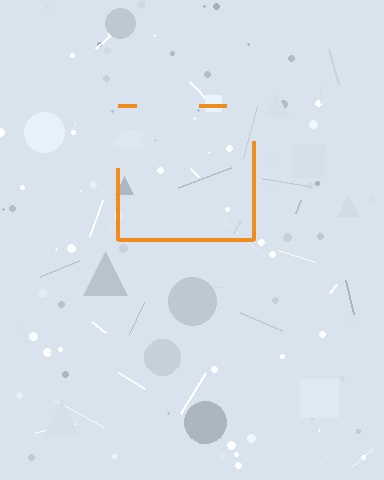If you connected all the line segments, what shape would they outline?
They would outline a square.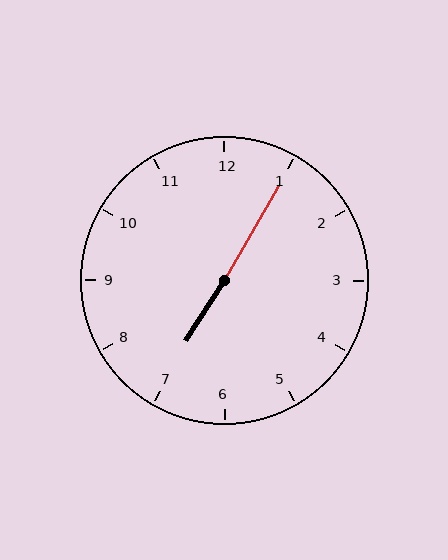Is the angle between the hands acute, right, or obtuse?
It is obtuse.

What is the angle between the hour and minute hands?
Approximately 178 degrees.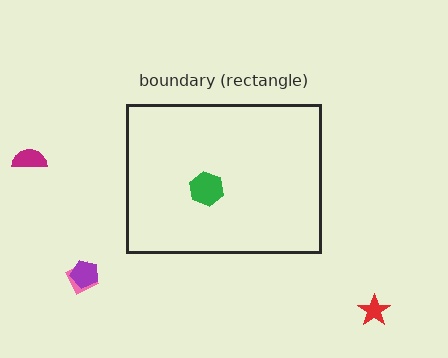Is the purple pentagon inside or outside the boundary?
Outside.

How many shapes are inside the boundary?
1 inside, 4 outside.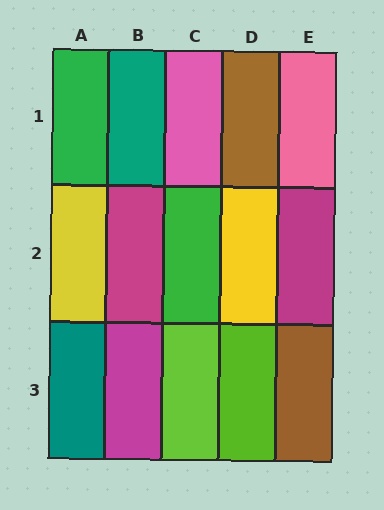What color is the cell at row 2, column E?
Magenta.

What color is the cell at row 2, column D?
Yellow.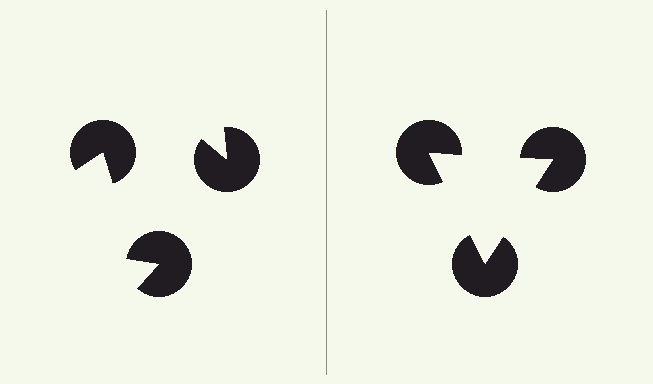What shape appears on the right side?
An illusory triangle.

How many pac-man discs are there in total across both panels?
6 — 3 on each side.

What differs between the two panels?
The pac-man discs are positioned identically on both sides; only the wedge orientations differ. On the right they align to a triangle; on the left they are misaligned.